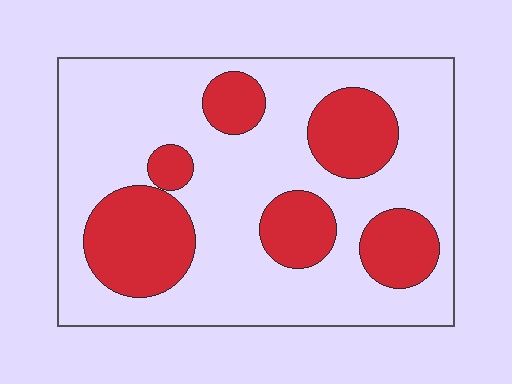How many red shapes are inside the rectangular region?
6.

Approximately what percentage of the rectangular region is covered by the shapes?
Approximately 30%.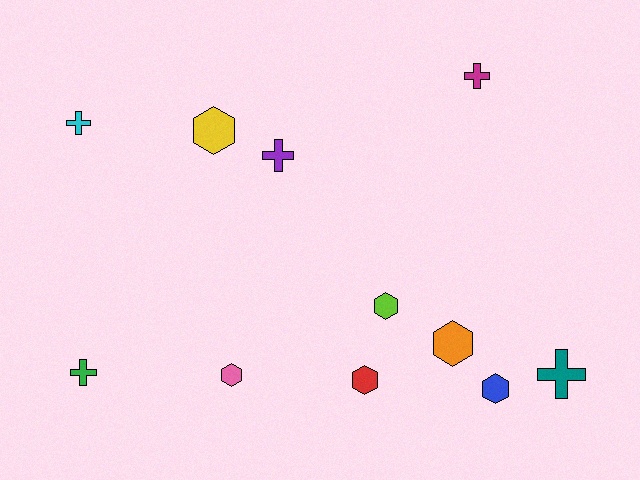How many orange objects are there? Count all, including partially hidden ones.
There is 1 orange object.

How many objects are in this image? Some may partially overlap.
There are 11 objects.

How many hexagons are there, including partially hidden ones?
There are 6 hexagons.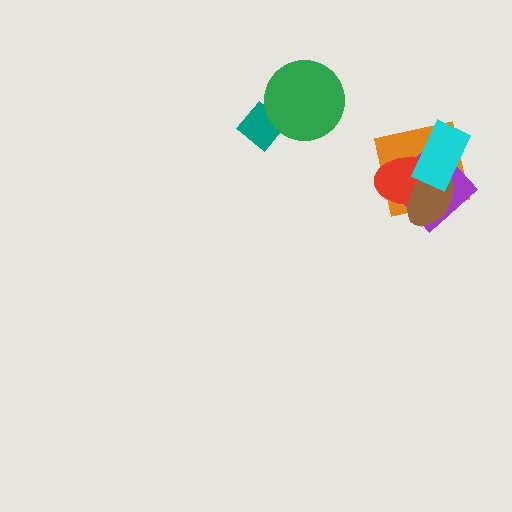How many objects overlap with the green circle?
1 object overlaps with the green circle.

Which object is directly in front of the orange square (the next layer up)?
The purple diamond is directly in front of the orange square.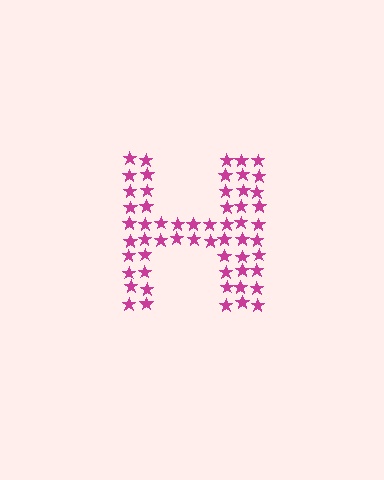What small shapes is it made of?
It is made of small stars.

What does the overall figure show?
The overall figure shows the letter H.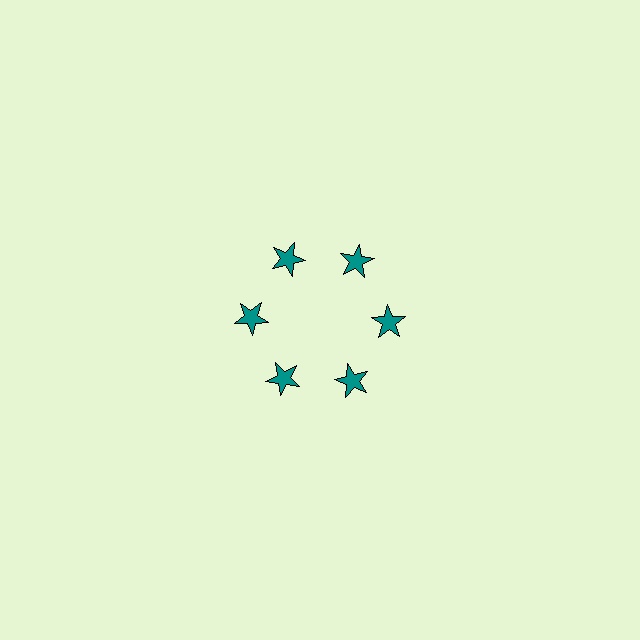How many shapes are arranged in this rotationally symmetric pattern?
There are 6 shapes, arranged in 6 groups of 1.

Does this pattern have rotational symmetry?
Yes, this pattern has 6-fold rotational symmetry. It looks the same after rotating 60 degrees around the center.